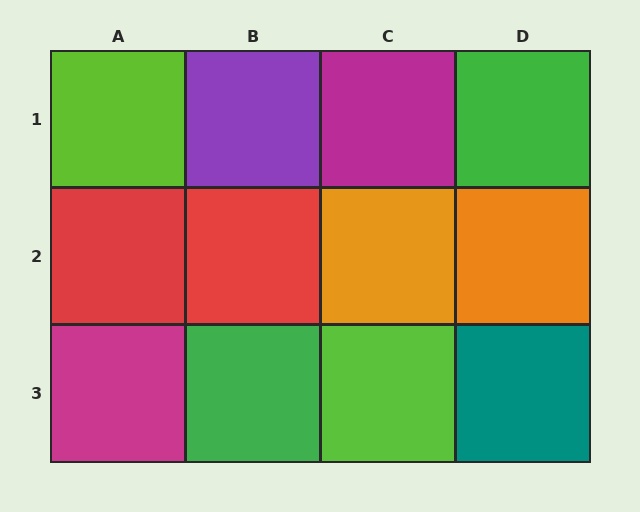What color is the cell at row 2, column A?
Red.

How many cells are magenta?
2 cells are magenta.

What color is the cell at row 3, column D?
Teal.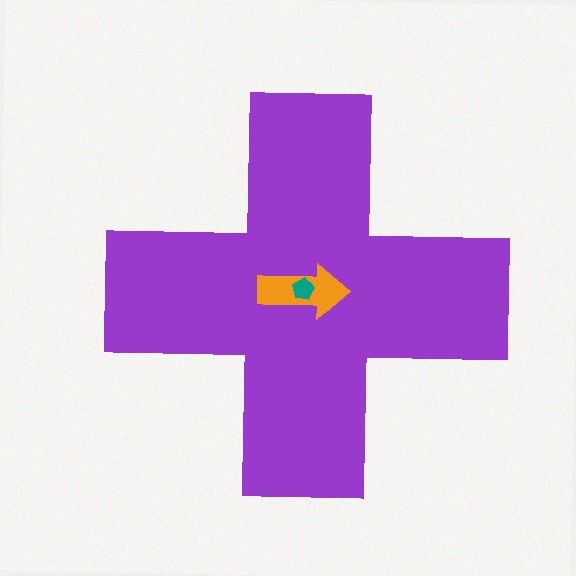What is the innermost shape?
The teal pentagon.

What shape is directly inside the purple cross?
The orange arrow.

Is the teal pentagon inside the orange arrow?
Yes.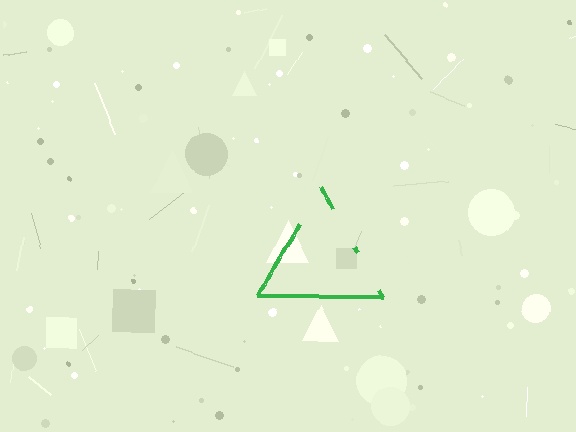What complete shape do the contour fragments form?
The contour fragments form a triangle.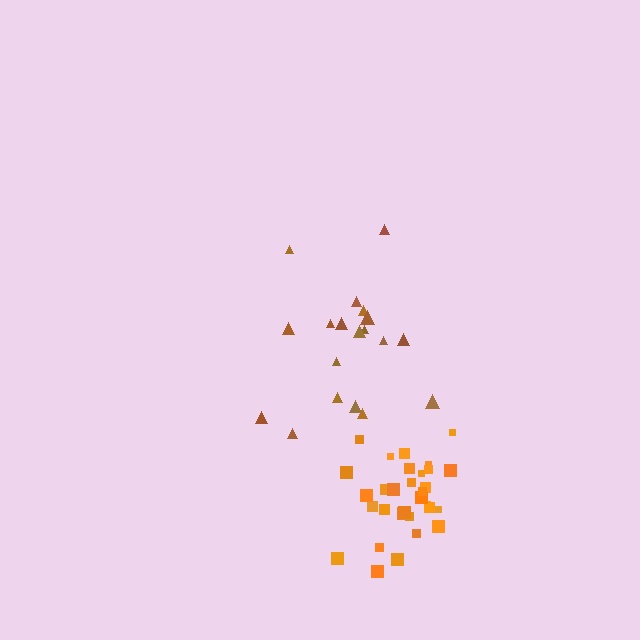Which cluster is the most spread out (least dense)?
Brown.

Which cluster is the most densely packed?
Orange.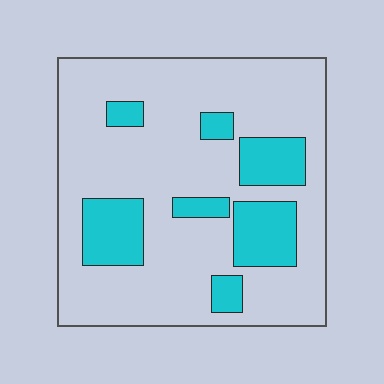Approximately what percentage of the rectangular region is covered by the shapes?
Approximately 20%.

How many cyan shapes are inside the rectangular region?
7.